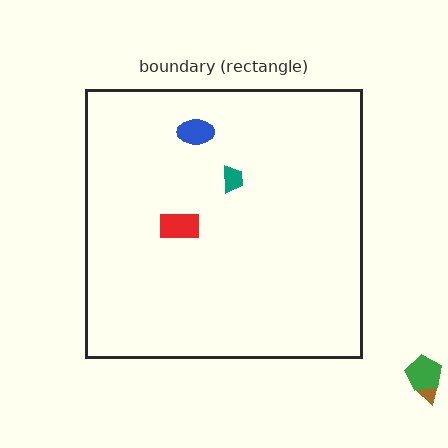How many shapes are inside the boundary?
3 inside, 2 outside.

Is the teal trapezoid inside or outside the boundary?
Inside.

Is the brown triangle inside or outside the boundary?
Outside.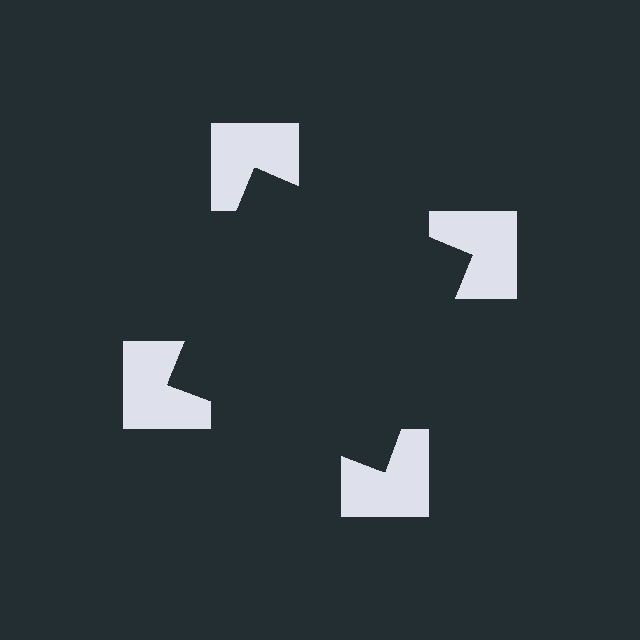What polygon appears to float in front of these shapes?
An illusory square — its edges are inferred from the aligned wedge cuts in the notched squares, not physically drawn.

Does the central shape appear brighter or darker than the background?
It typically appears slightly darker than the background, even though no actual brightness change is drawn.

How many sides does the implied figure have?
4 sides.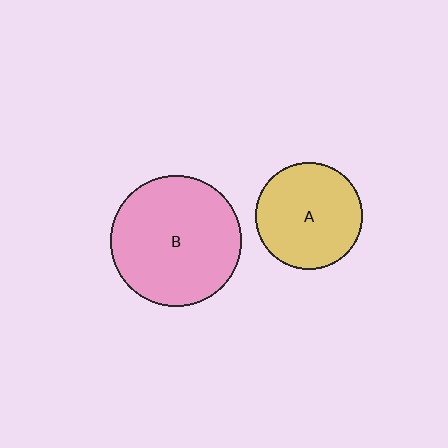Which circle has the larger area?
Circle B (pink).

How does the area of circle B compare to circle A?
Approximately 1.5 times.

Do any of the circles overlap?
No, none of the circles overlap.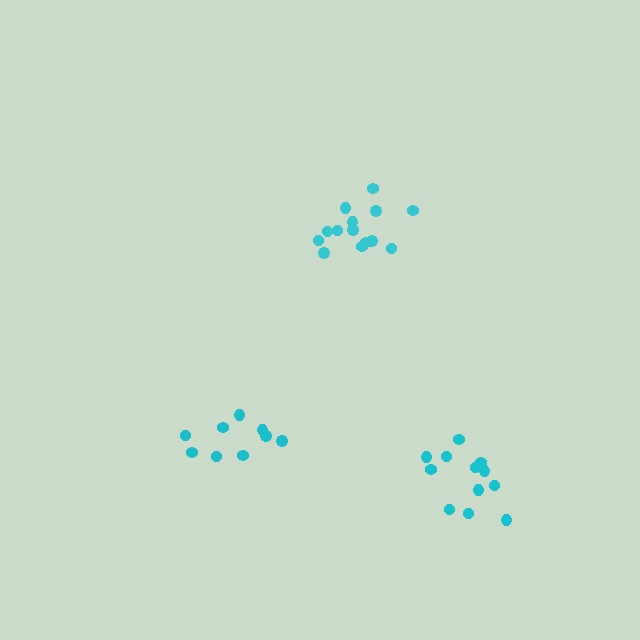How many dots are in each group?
Group 1: 14 dots, Group 2: 12 dots, Group 3: 9 dots (35 total).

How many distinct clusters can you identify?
There are 3 distinct clusters.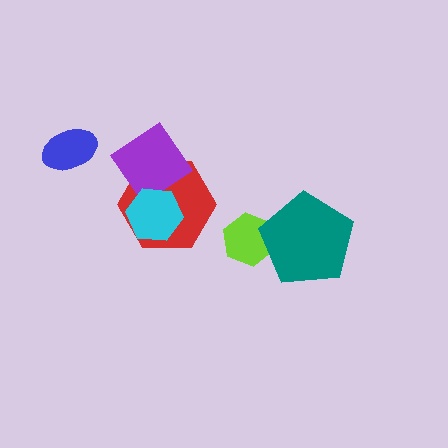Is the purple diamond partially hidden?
Yes, it is partially covered by another shape.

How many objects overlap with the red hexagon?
2 objects overlap with the red hexagon.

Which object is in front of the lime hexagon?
The teal pentagon is in front of the lime hexagon.